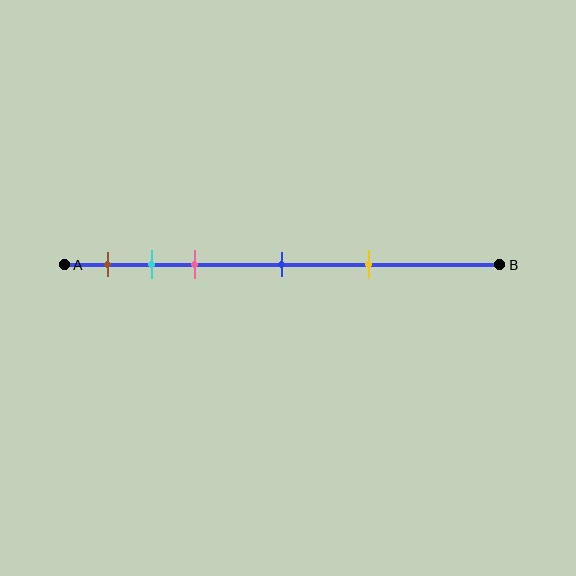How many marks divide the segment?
There are 5 marks dividing the segment.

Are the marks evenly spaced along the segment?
No, the marks are not evenly spaced.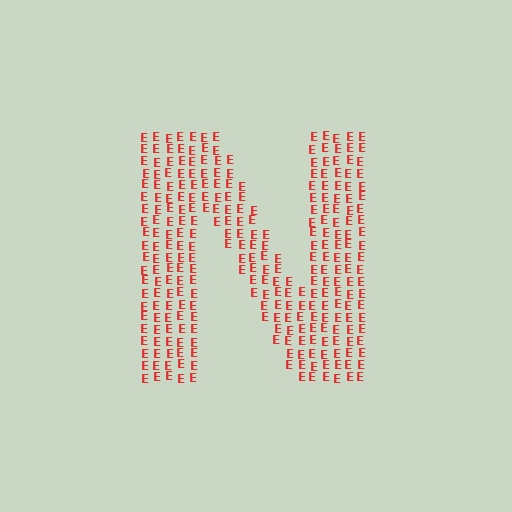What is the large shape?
The large shape is the letter N.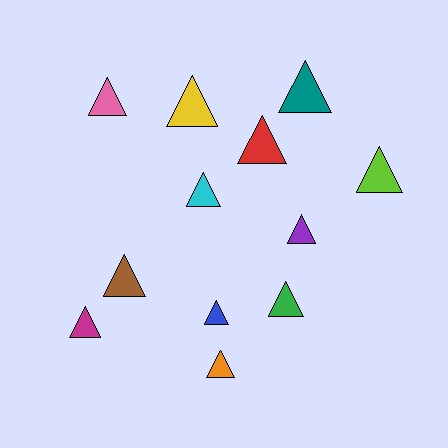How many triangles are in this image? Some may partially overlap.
There are 12 triangles.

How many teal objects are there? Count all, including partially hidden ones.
There is 1 teal object.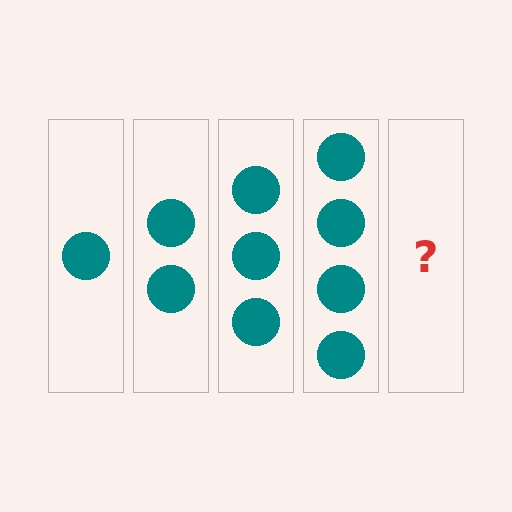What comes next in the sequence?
The next element should be 5 circles.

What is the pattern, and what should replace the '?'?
The pattern is that each step adds one more circle. The '?' should be 5 circles.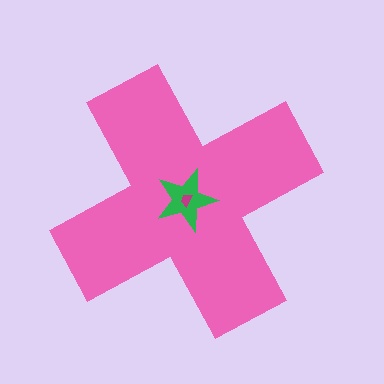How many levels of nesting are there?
3.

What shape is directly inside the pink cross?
The green star.